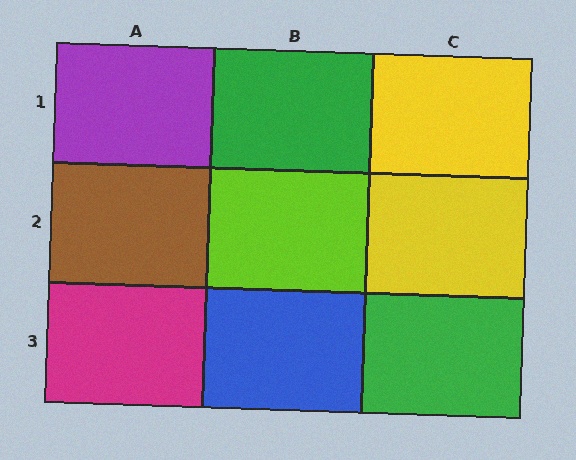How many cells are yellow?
2 cells are yellow.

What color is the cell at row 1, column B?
Green.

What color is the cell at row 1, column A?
Purple.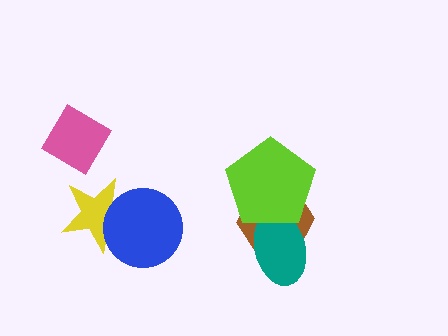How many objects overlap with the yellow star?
1 object overlaps with the yellow star.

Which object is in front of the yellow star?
The blue circle is in front of the yellow star.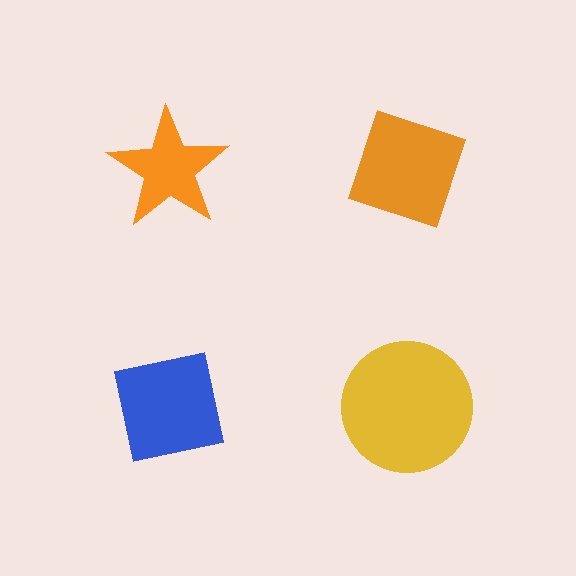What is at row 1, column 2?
An orange diamond.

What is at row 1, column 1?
An orange star.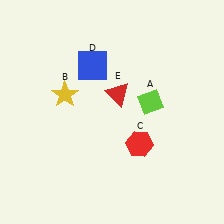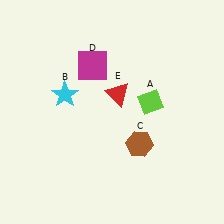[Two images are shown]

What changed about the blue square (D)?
In Image 1, D is blue. In Image 2, it changed to magenta.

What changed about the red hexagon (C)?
In Image 1, C is red. In Image 2, it changed to brown.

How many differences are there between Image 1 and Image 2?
There are 3 differences between the two images.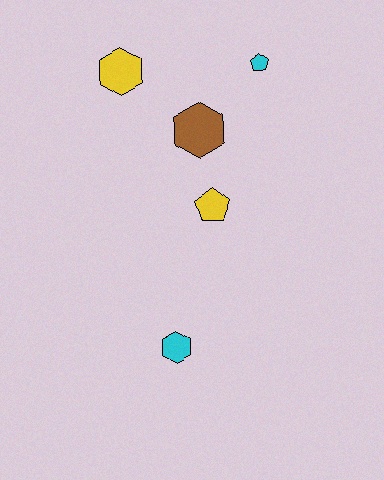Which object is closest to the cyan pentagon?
The brown hexagon is closest to the cyan pentagon.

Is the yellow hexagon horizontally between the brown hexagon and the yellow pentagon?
No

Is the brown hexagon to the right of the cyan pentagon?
No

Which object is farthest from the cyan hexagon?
The cyan pentagon is farthest from the cyan hexagon.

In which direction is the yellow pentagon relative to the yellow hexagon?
The yellow pentagon is below the yellow hexagon.